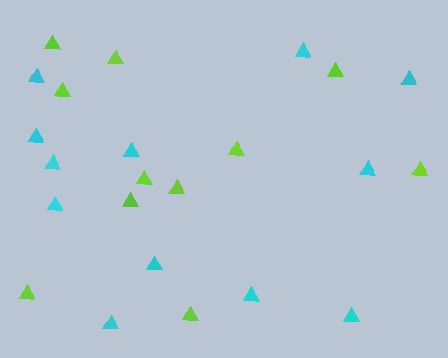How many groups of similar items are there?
There are 2 groups: one group of cyan triangles (12) and one group of lime triangles (11).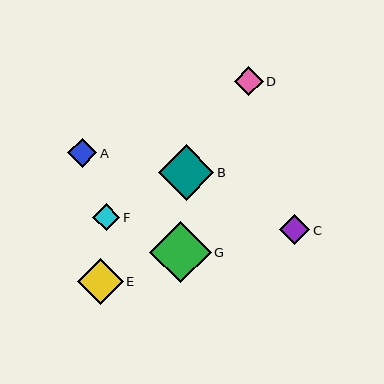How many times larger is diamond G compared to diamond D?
Diamond G is approximately 2.2 times the size of diamond D.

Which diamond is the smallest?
Diamond F is the smallest with a size of approximately 27 pixels.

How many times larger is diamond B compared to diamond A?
Diamond B is approximately 1.9 times the size of diamond A.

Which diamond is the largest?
Diamond G is the largest with a size of approximately 62 pixels.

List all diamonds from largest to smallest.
From largest to smallest: G, B, E, C, A, D, F.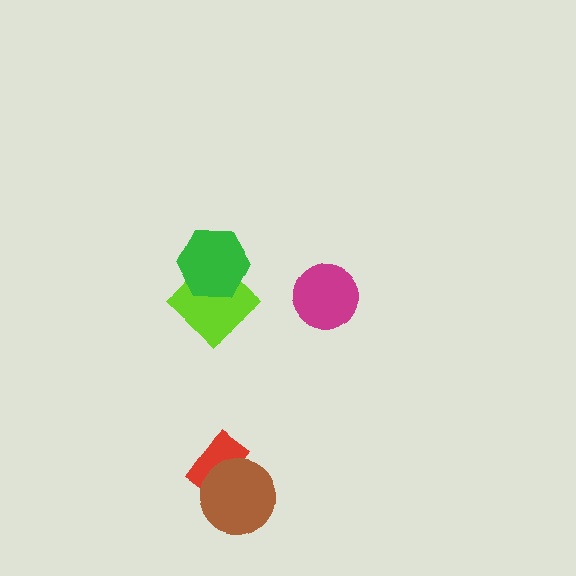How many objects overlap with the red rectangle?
1 object overlaps with the red rectangle.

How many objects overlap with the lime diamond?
1 object overlaps with the lime diamond.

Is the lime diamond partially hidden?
Yes, it is partially covered by another shape.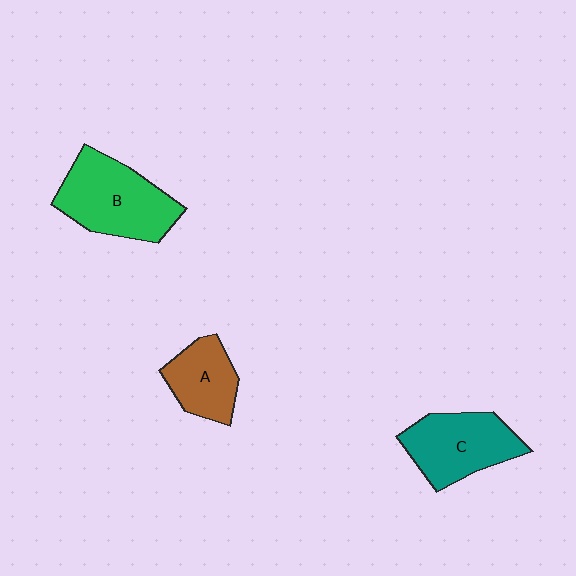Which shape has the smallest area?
Shape A (brown).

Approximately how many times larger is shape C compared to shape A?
Approximately 1.4 times.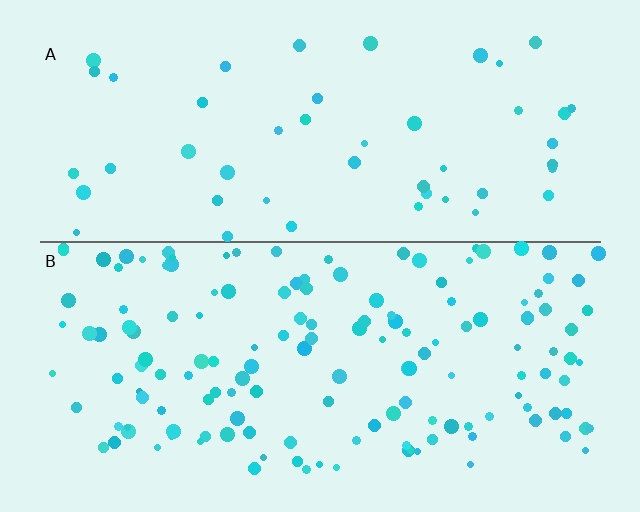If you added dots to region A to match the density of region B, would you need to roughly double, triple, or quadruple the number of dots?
Approximately triple.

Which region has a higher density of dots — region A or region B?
B (the bottom).